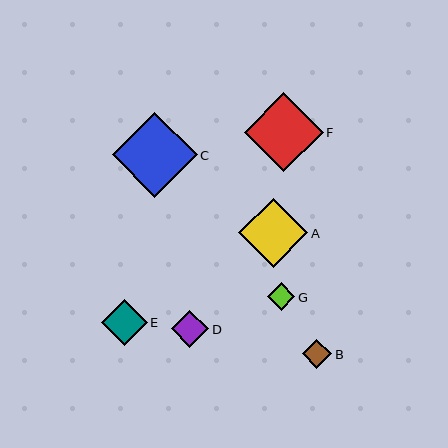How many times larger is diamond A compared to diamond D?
Diamond A is approximately 1.9 times the size of diamond D.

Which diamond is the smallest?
Diamond G is the smallest with a size of approximately 27 pixels.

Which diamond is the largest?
Diamond C is the largest with a size of approximately 85 pixels.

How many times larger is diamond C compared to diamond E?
Diamond C is approximately 1.9 times the size of diamond E.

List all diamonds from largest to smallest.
From largest to smallest: C, F, A, E, D, B, G.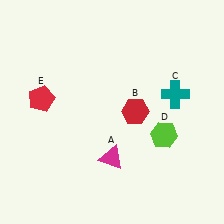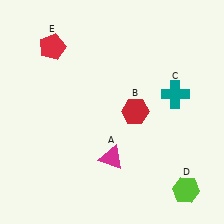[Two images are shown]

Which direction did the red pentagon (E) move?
The red pentagon (E) moved up.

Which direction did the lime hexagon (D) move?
The lime hexagon (D) moved down.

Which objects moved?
The objects that moved are: the lime hexagon (D), the red pentagon (E).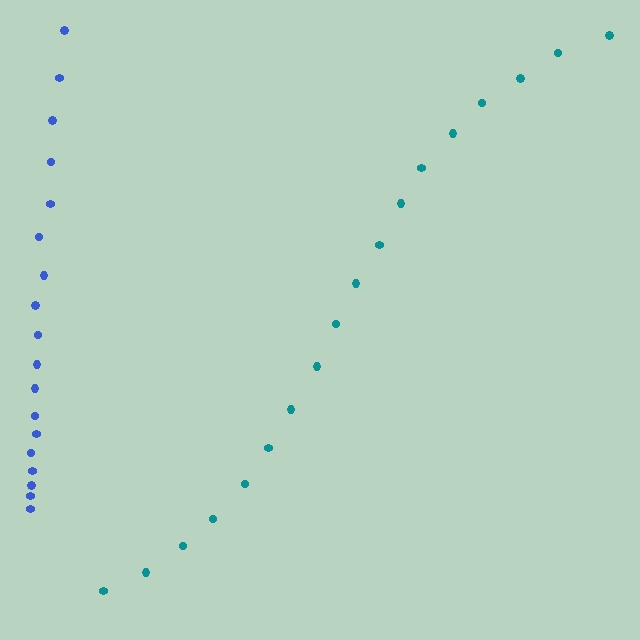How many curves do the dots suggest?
There are 2 distinct paths.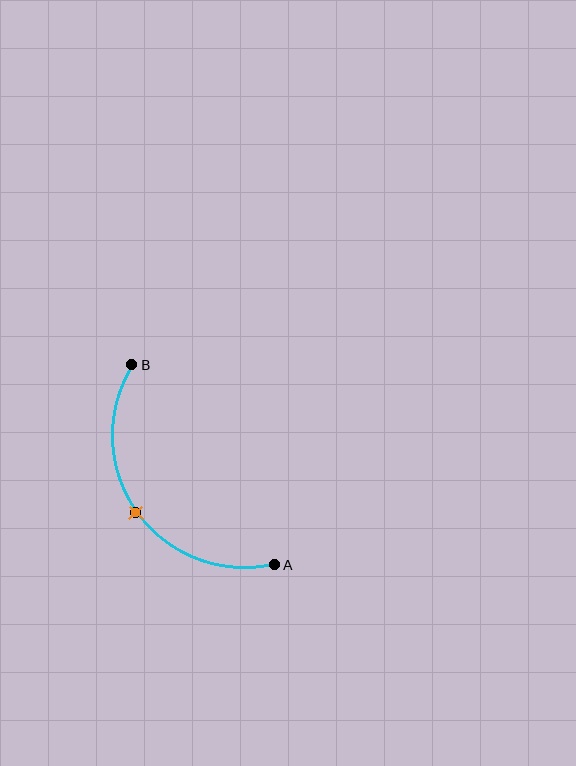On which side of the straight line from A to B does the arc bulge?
The arc bulges below and to the left of the straight line connecting A and B.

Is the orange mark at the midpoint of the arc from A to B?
Yes. The orange mark lies on the arc at equal arc-length from both A and B — it is the arc midpoint.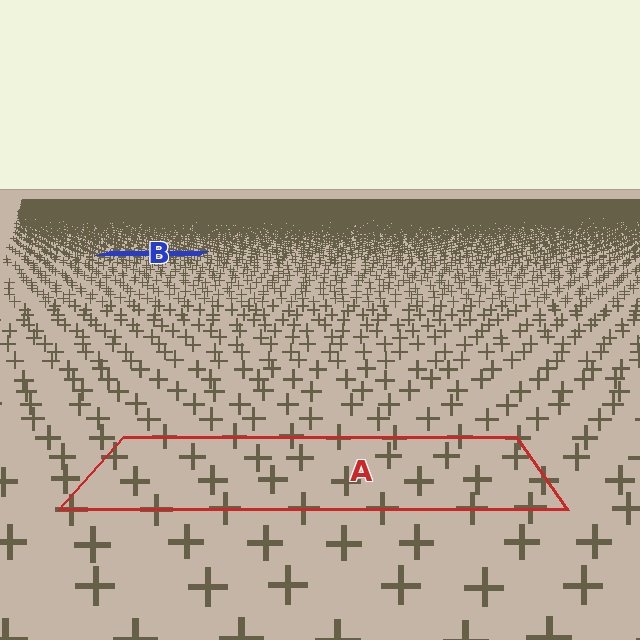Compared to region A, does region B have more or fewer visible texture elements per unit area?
Region B has more texture elements per unit area — they are packed more densely because it is farther away.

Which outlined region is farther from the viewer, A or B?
Region B is farther from the viewer — the texture elements inside it appear smaller and more densely packed.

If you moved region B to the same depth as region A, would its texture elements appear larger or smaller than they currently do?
They would appear larger. At a closer depth, the same texture elements are projected at a bigger on-screen size.